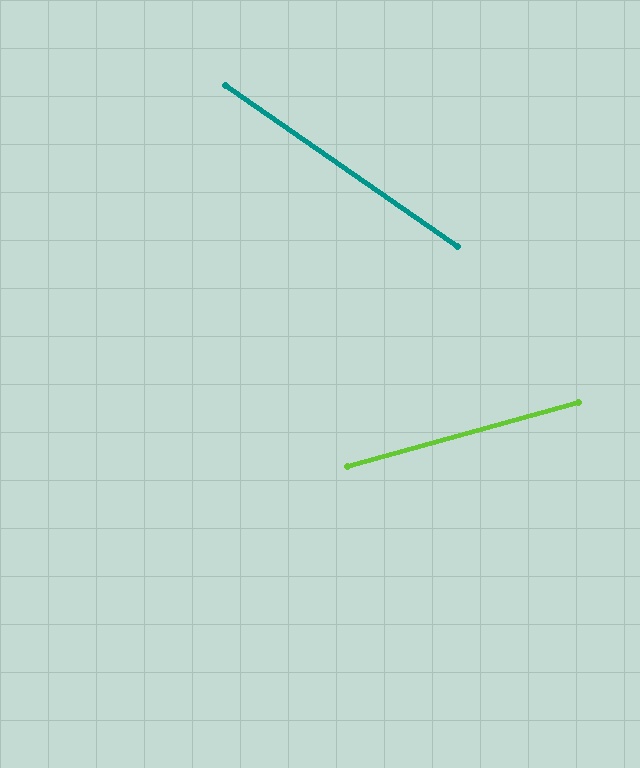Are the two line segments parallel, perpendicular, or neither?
Neither parallel nor perpendicular — they differ by about 50°.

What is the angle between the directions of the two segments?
Approximately 50 degrees.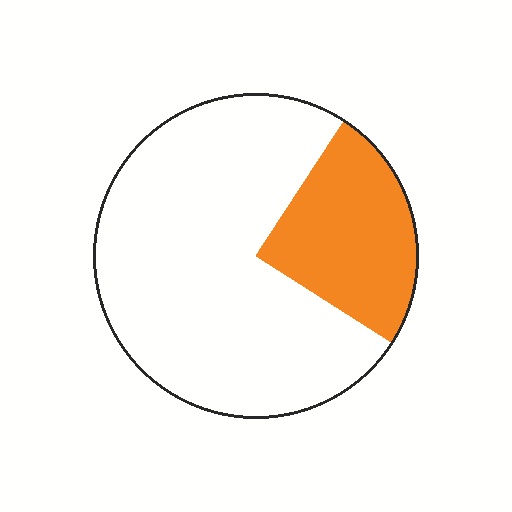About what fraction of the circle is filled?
About one quarter (1/4).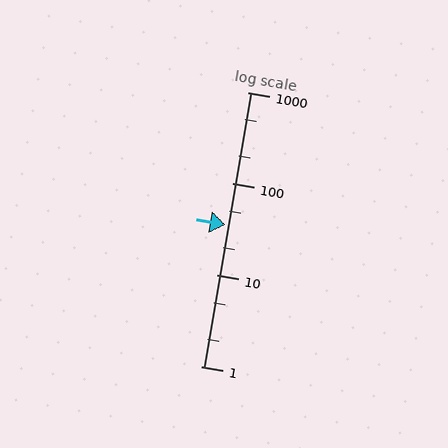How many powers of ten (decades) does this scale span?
The scale spans 3 decades, from 1 to 1000.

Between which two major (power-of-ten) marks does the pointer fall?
The pointer is between 10 and 100.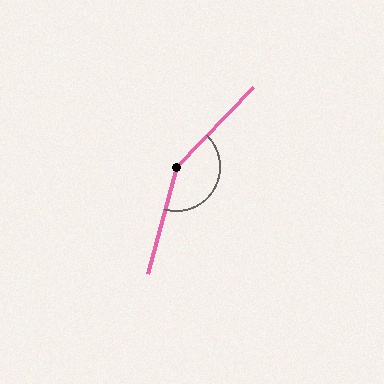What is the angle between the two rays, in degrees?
Approximately 151 degrees.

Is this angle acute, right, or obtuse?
It is obtuse.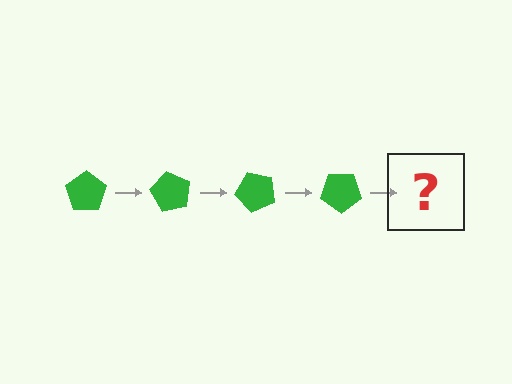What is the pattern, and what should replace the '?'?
The pattern is that the pentagon rotates 60 degrees each step. The '?' should be a green pentagon rotated 240 degrees.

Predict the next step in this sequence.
The next step is a green pentagon rotated 240 degrees.